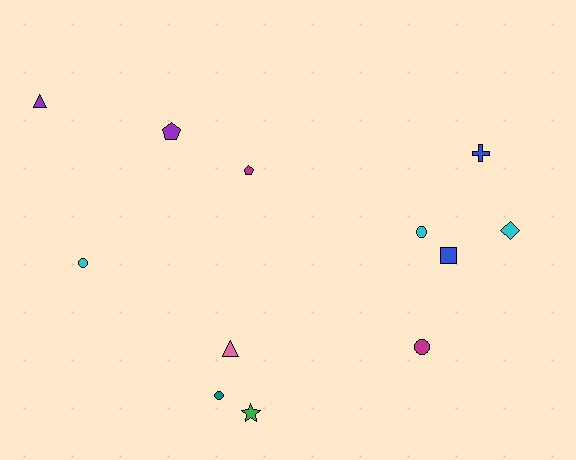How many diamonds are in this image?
There is 1 diamond.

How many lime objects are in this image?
There are no lime objects.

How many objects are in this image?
There are 12 objects.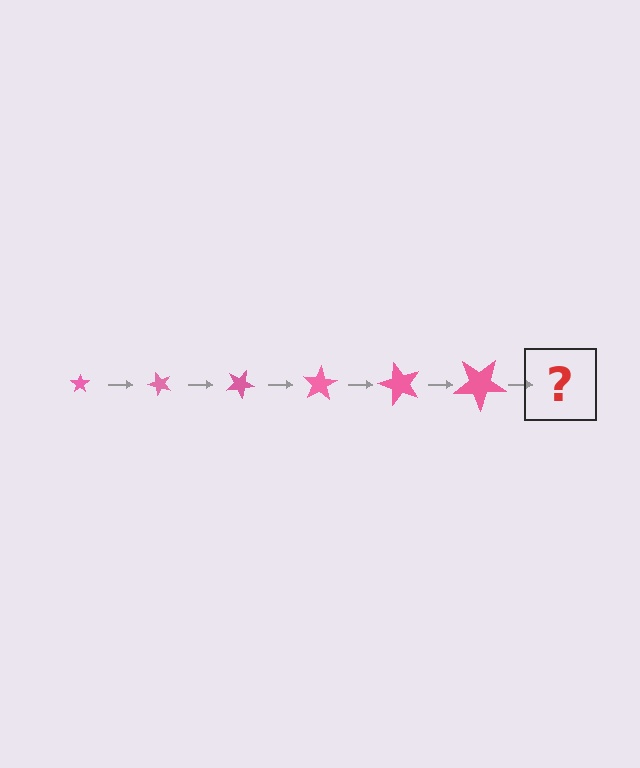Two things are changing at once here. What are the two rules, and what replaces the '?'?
The two rules are that the star grows larger each step and it rotates 50 degrees each step. The '?' should be a star, larger than the previous one and rotated 300 degrees from the start.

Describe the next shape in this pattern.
It should be a star, larger than the previous one and rotated 300 degrees from the start.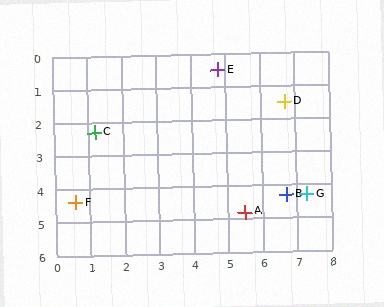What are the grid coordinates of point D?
Point D is at approximately (6.7, 1.5).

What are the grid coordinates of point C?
Point C is at approximately (1.2, 2.3).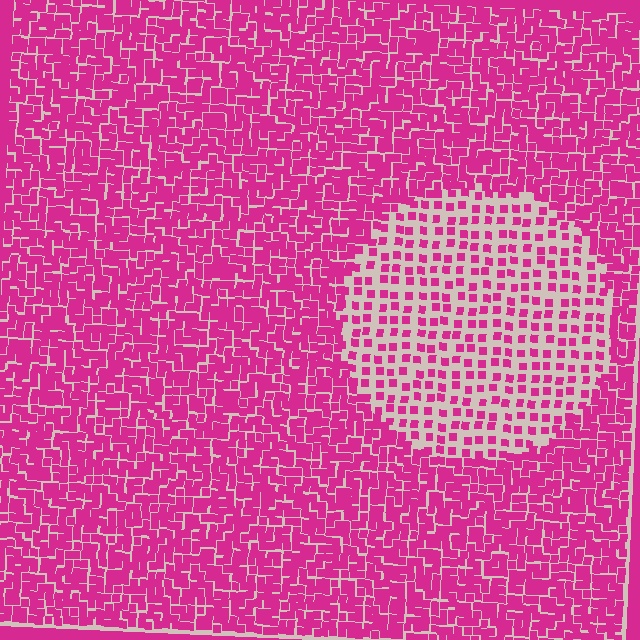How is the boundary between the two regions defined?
The boundary is defined by a change in element density (approximately 2.4x ratio). All elements are the same color, size, and shape.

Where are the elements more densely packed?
The elements are more densely packed outside the circle boundary.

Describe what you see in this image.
The image contains small magenta elements arranged at two different densities. A circle-shaped region is visible where the elements are less densely packed than the surrounding area.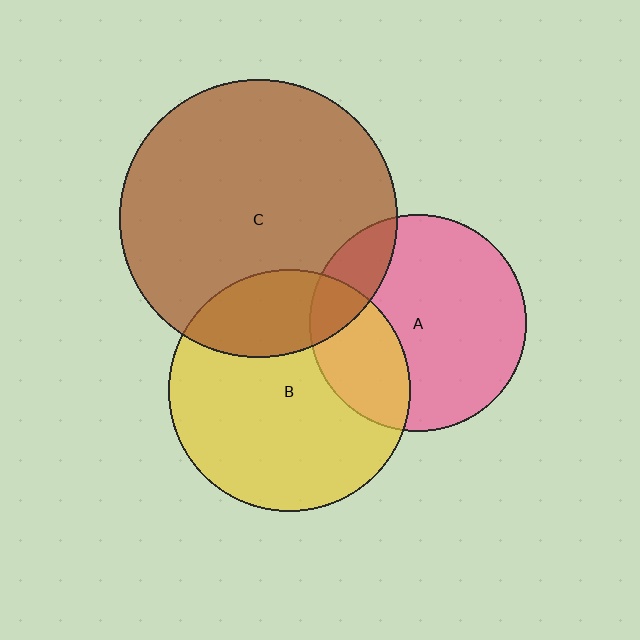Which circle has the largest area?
Circle C (brown).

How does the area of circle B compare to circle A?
Approximately 1.2 times.